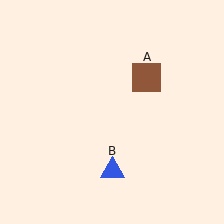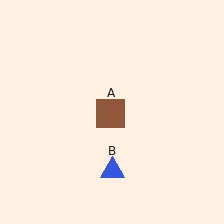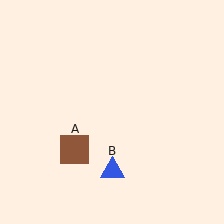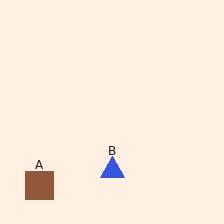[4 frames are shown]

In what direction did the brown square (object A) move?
The brown square (object A) moved down and to the left.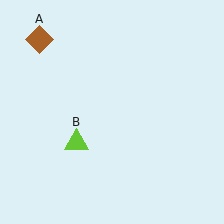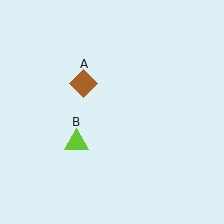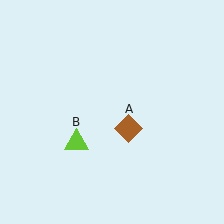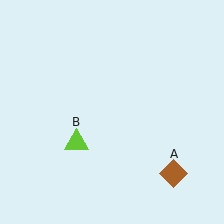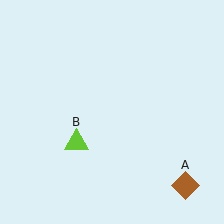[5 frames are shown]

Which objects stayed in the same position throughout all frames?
Lime triangle (object B) remained stationary.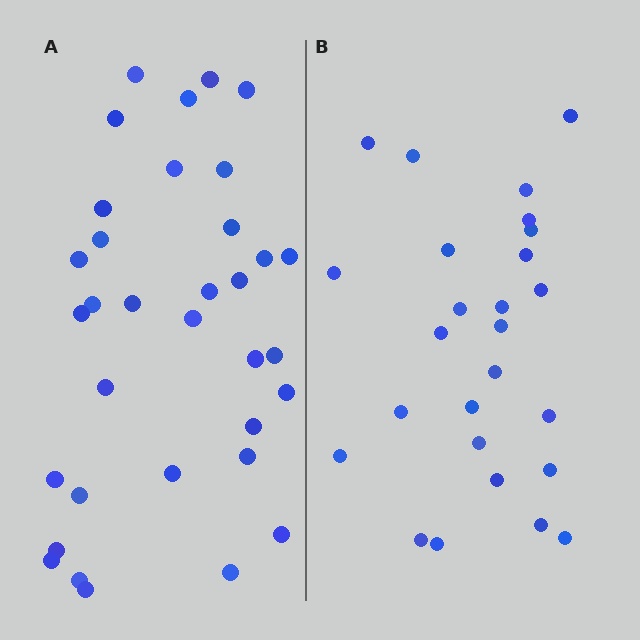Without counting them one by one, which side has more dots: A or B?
Region A (the left region) has more dots.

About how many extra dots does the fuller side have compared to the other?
Region A has roughly 8 or so more dots than region B.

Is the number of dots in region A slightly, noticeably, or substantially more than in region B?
Region A has noticeably more, but not dramatically so. The ratio is roughly 1.3 to 1.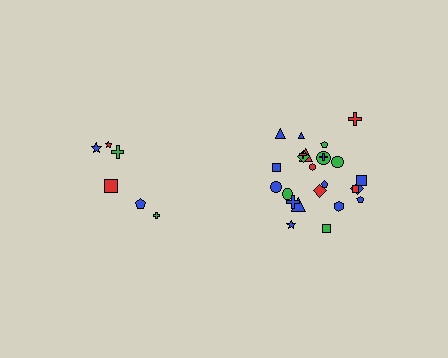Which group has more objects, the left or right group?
The right group.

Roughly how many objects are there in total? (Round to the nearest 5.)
Roughly 30 objects in total.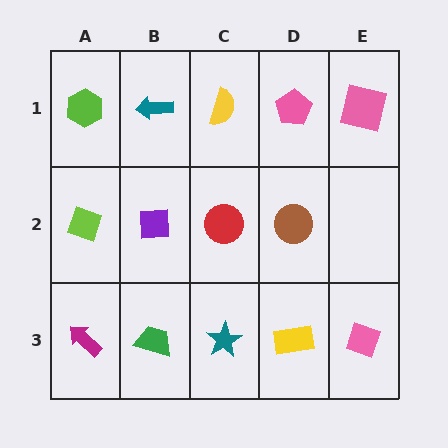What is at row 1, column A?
A lime hexagon.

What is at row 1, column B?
A teal arrow.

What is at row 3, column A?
A magenta arrow.